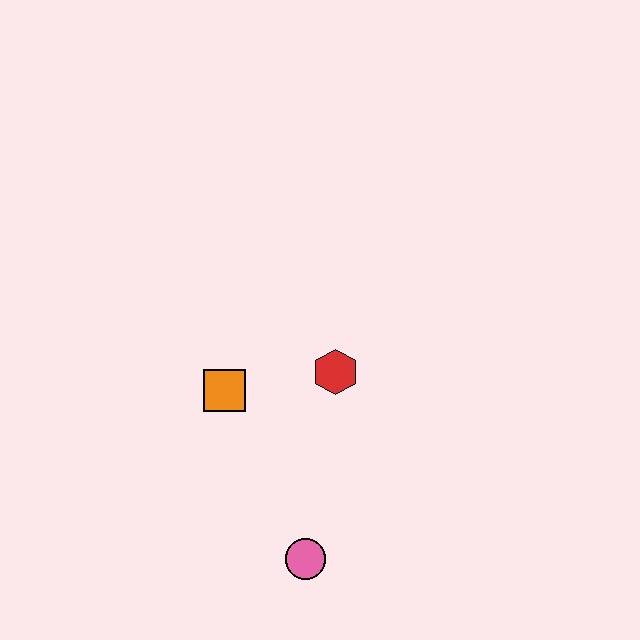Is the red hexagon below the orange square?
No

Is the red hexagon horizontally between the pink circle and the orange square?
No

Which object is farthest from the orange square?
The pink circle is farthest from the orange square.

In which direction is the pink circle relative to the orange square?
The pink circle is below the orange square.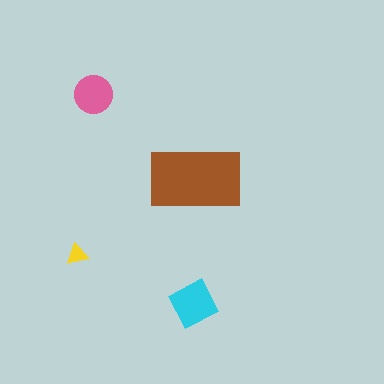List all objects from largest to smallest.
The brown rectangle, the cyan diamond, the pink circle, the yellow triangle.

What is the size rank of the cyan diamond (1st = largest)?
2nd.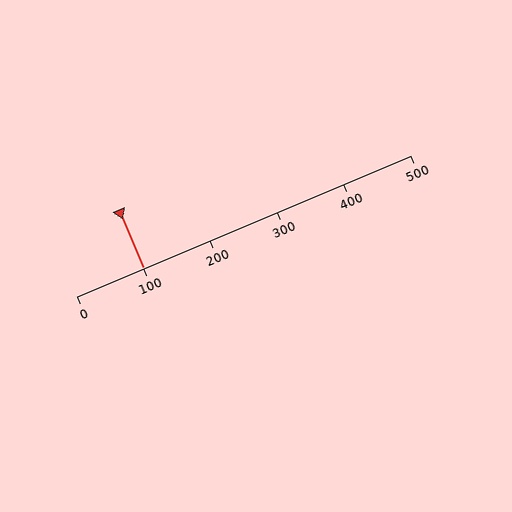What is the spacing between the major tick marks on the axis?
The major ticks are spaced 100 apart.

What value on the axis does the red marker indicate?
The marker indicates approximately 100.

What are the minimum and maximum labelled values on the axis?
The axis runs from 0 to 500.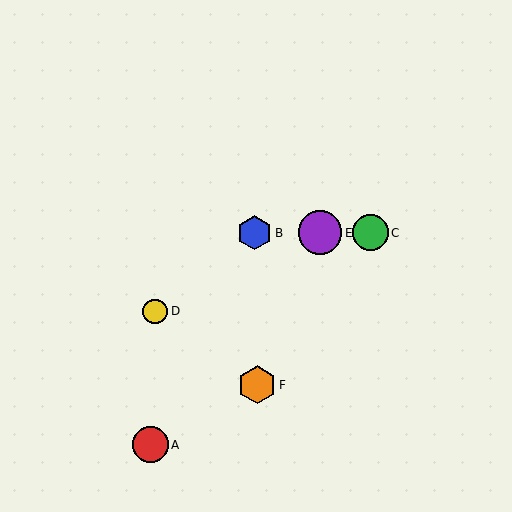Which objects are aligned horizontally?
Objects B, C, E are aligned horizontally.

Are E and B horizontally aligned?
Yes, both are at y≈233.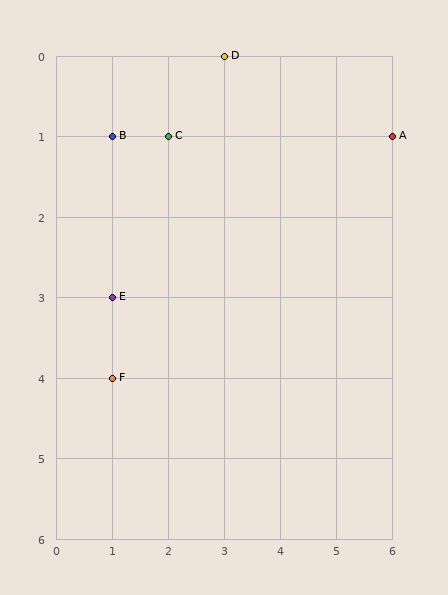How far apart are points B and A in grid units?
Points B and A are 5 columns apart.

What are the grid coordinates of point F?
Point F is at grid coordinates (1, 4).